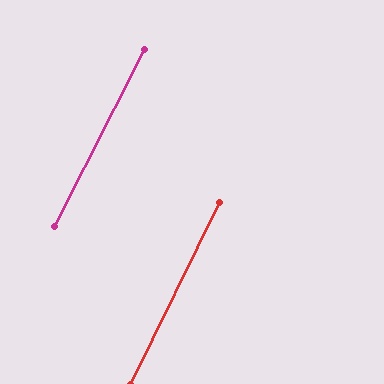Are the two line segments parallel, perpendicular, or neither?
Parallel — their directions differ by only 0.8°.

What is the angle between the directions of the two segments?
Approximately 1 degree.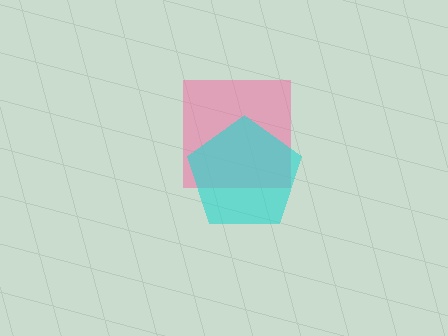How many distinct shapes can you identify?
There are 2 distinct shapes: a pink square, a cyan pentagon.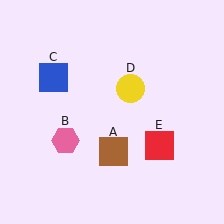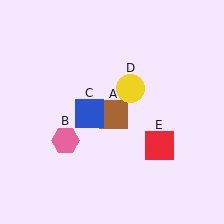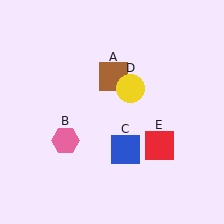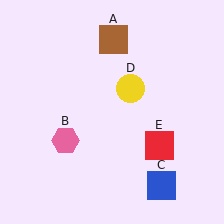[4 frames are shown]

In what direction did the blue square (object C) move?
The blue square (object C) moved down and to the right.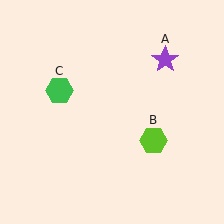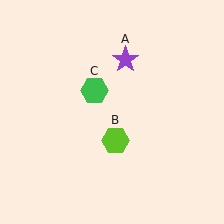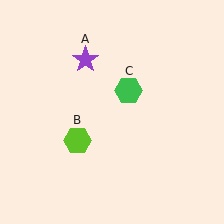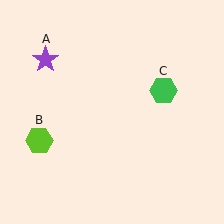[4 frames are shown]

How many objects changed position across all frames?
3 objects changed position: purple star (object A), lime hexagon (object B), green hexagon (object C).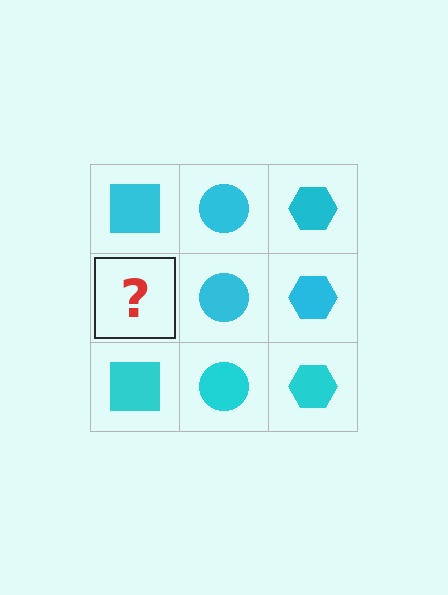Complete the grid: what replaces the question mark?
The question mark should be replaced with a cyan square.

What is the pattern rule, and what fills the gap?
The rule is that each column has a consistent shape. The gap should be filled with a cyan square.